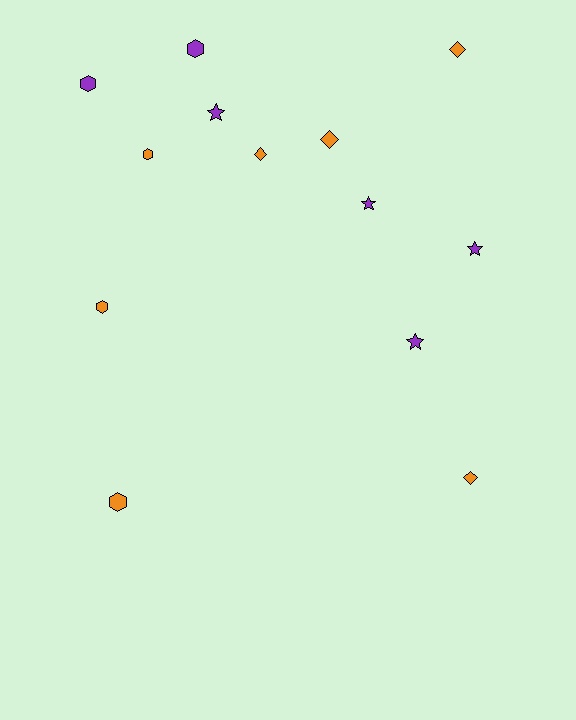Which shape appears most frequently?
Hexagon, with 5 objects.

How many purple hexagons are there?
There are 2 purple hexagons.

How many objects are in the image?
There are 13 objects.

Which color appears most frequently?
Orange, with 7 objects.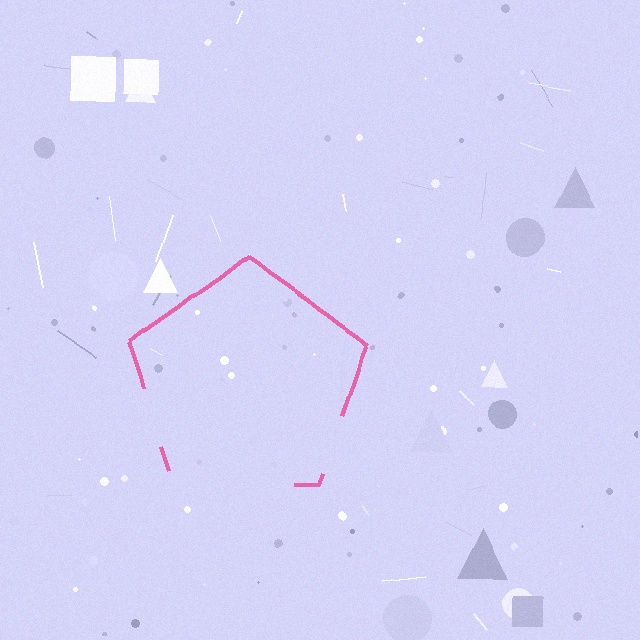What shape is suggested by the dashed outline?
The dashed outline suggests a pentagon.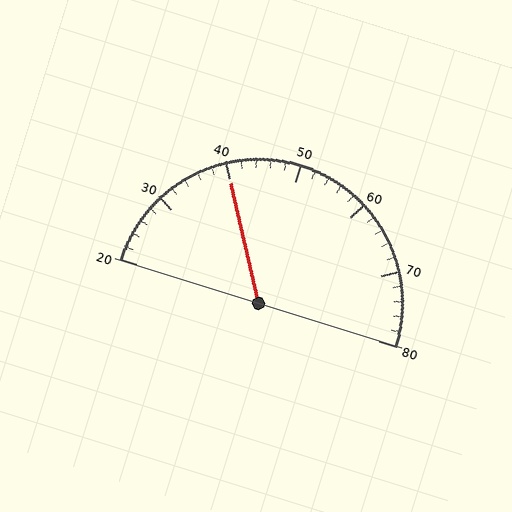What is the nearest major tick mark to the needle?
The nearest major tick mark is 40.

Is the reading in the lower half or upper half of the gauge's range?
The reading is in the lower half of the range (20 to 80).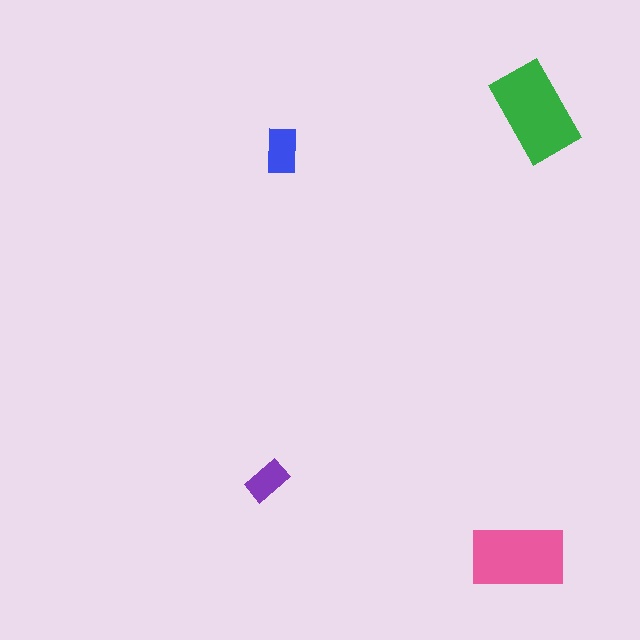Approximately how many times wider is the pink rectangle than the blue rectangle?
About 2 times wider.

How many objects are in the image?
There are 4 objects in the image.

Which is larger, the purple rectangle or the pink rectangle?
The pink one.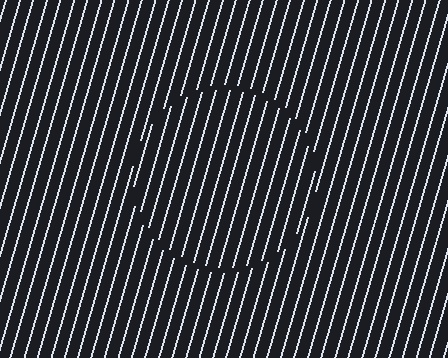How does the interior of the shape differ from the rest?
The interior of the shape contains the same grating, shifted by half a period — the contour is defined by the phase discontinuity where line-ends from the inner and outer gratings abut.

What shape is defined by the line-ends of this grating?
An illusory circle. The interior of the shape contains the same grating, shifted by half a period — the contour is defined by the phase discontinuity where line-ends from the inner and outer gratings abut.